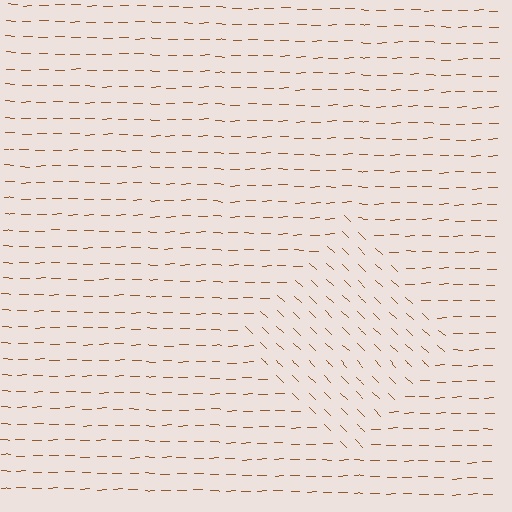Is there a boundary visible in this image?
Yes, there is a texture boundary formed by a change in line orientation.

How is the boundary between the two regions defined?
The boundary is defined purely by a change in line orientation (approximately 45 degrees difference). All lines are the same color and thickness.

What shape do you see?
I see a diamond.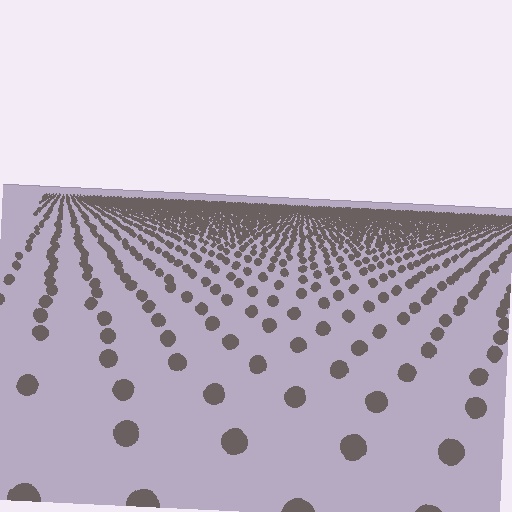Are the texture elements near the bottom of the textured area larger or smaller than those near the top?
Larger. Near the bottom, elements are closer to the viewer and appear at a bigger on-screen size.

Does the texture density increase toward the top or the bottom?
Density increases toward the top.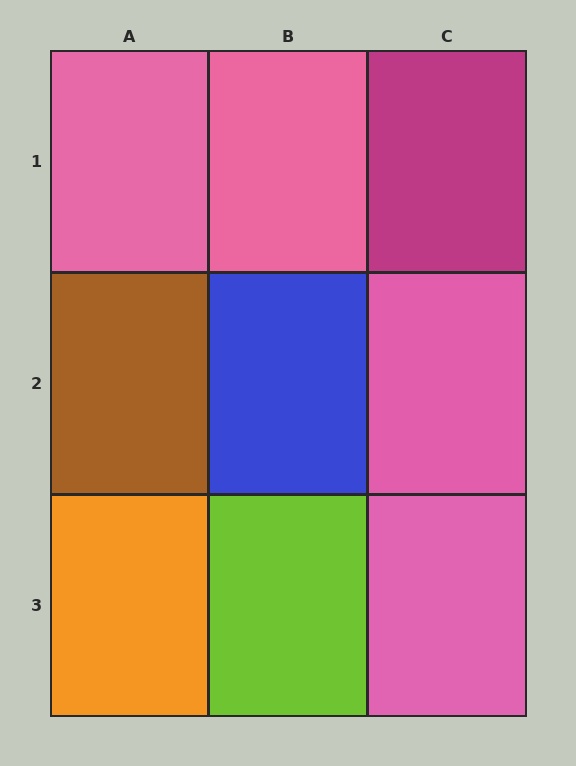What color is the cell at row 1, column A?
Pink.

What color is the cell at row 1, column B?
Pink.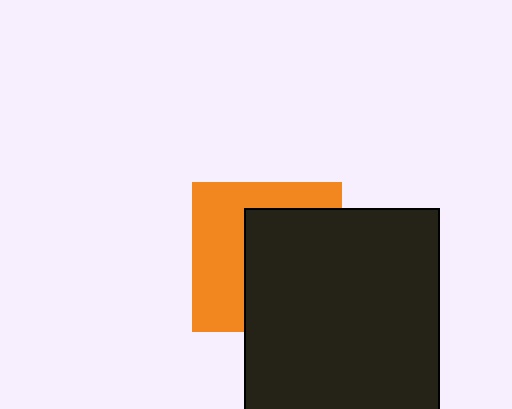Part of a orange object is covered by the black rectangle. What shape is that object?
It is a square.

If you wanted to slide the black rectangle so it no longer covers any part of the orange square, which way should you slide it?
Slide it right — that is the most direct way to separate the two shapes.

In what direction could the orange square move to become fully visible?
The orange square could move left. That would shift it out from behind the black rectangle entirely.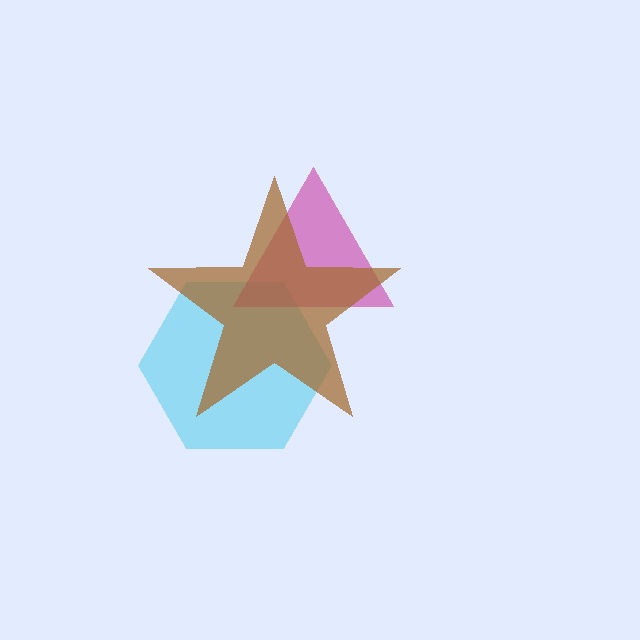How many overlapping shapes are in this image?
There are 3 overlapping shapes in the image.